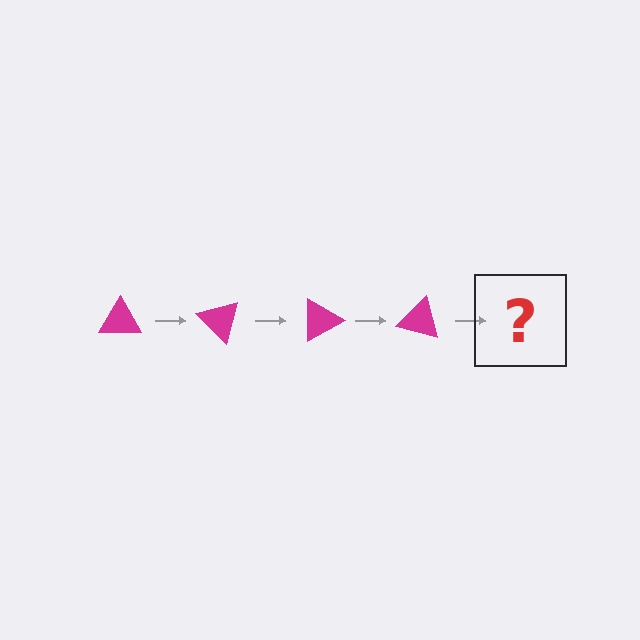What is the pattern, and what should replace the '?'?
The pattern is that the triangle rotates 45 degrees each step. The '?' should be a magenta triangle rotated 180 degrees.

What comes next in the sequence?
The next element should be a magenta triangle rotated 180 degrees.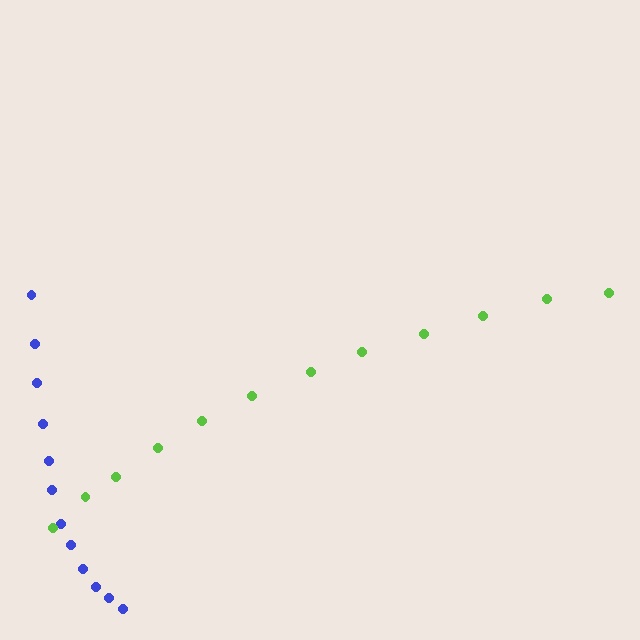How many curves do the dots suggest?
There are 2 distinct paths.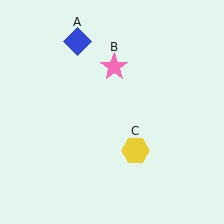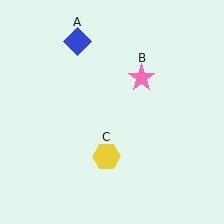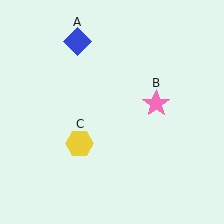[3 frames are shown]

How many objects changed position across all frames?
2 objects changed position: pink star (object B), yellow hexagon (object C).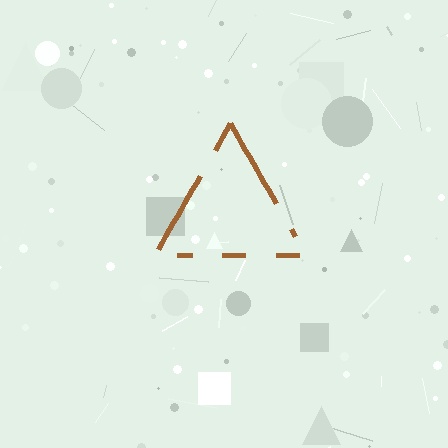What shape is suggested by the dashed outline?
The dashed outline suggests a triangle.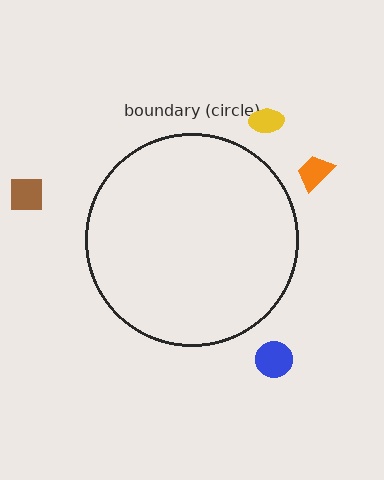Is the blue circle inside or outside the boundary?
Outside.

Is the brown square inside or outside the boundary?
Outside.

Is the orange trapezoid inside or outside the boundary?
Outside.